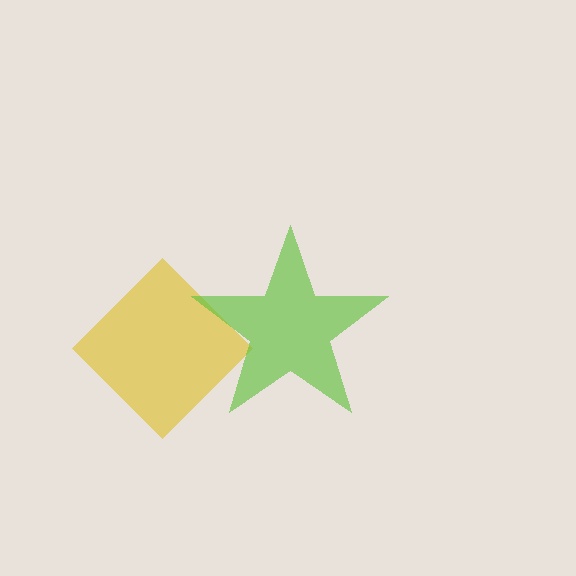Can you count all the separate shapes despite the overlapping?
Yes, there are 2 separate shapes.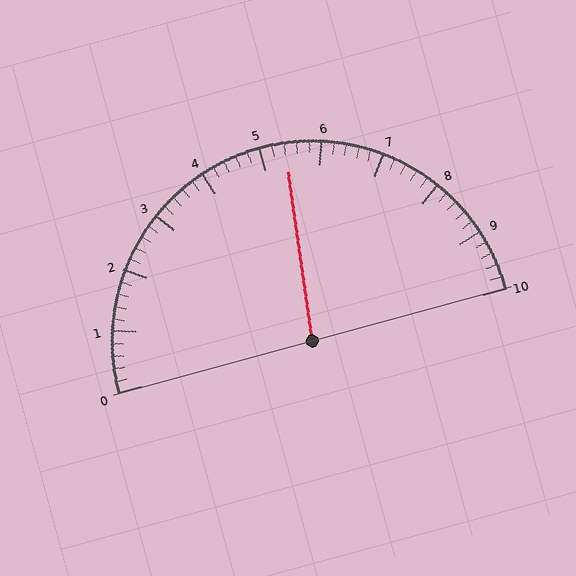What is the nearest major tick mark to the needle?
The nearest major tick mark is 5.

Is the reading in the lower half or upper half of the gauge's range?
The reading is in the upper half of the range (0 to 10).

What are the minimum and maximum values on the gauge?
The gauge ranges from 0 to 10.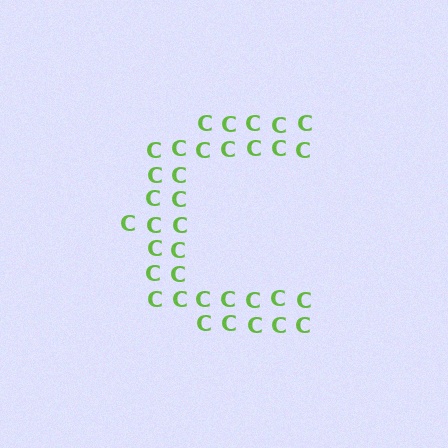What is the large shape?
The large shape is the letter C.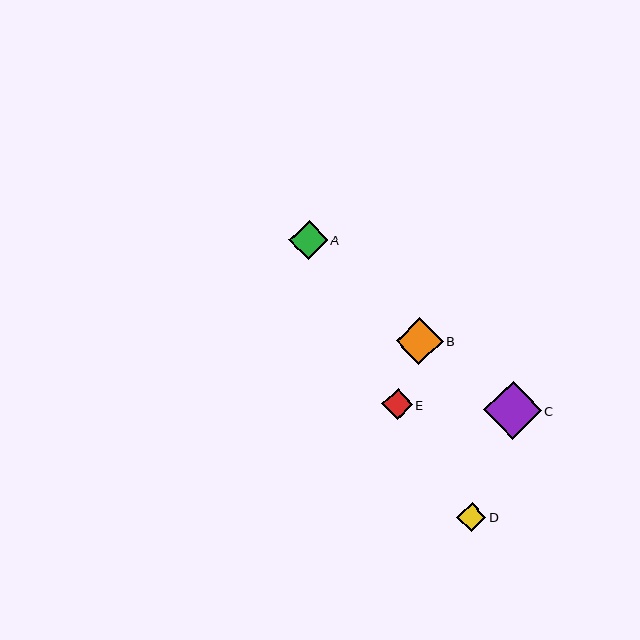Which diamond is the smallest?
Diamond D is the smallest with a size of approximately 29 pixels.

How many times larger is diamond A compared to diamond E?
Diamond A is approximately 1.3 times the size of diamond E.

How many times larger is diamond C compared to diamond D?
Diamond C is approximately 2.0 times the size of diamond D.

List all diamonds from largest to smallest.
From largest to smallest: C, B, A, E, D.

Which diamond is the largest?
Diamond C is the largest with a size of approximately 58 pixels.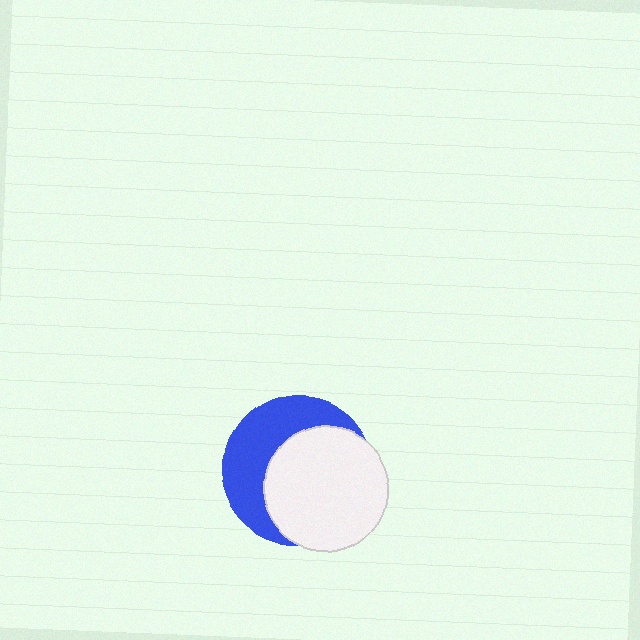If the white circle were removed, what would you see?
You would see the complete blue circle.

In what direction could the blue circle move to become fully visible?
The blue circle could move toward the upper-left. That would shift it out from behind the white circle entirely.